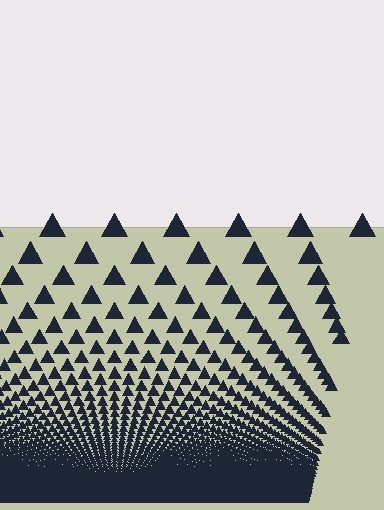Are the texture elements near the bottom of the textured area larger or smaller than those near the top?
Smaller. The gradient is inverted — elements near the bottom are smaller and denser.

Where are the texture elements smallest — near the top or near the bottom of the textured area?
Near the bottom.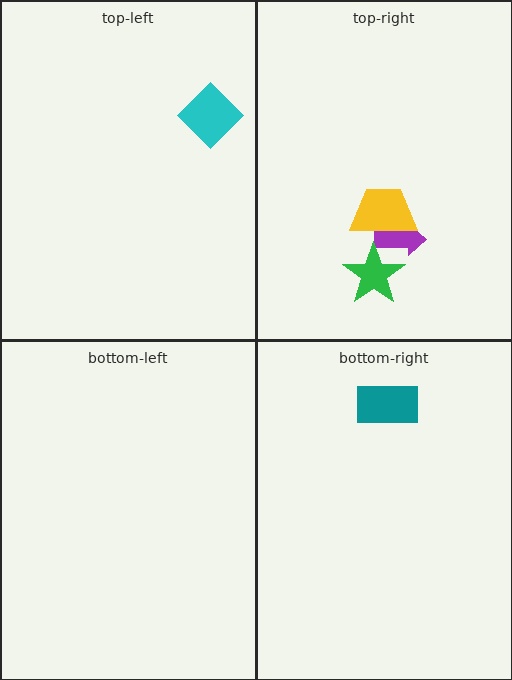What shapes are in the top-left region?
The cyan diamond.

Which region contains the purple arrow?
The top-right region.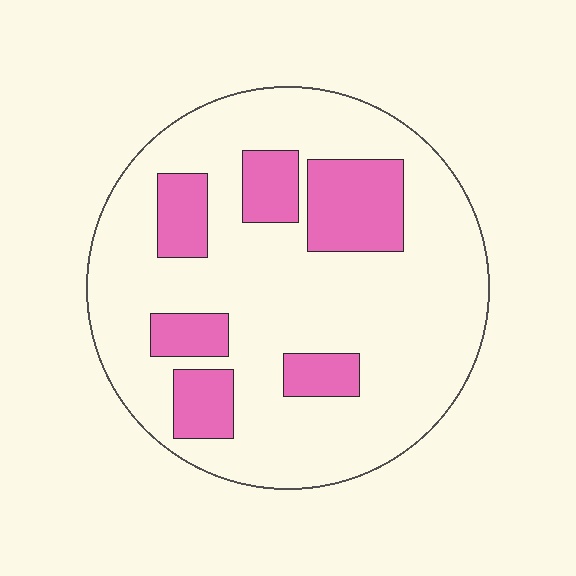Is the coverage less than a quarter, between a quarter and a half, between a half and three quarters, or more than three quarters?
Less than a quarter.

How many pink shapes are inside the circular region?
6.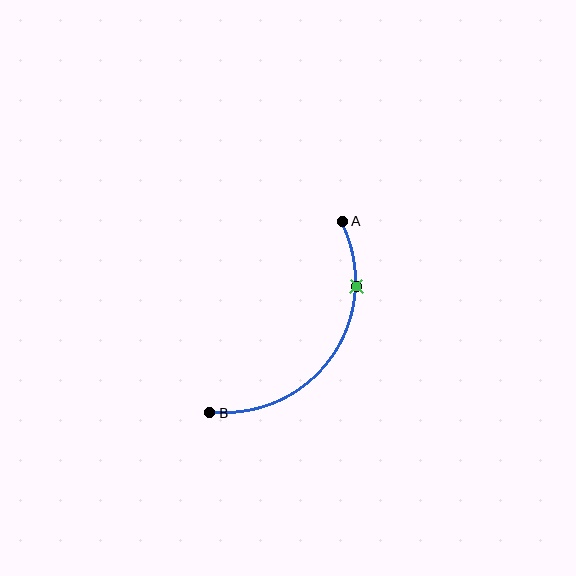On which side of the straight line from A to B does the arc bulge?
The arc bulges below and to the right of the straight line connecting A and B.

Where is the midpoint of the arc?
The arc midpoint is the point on the curve farthest from the straight line joining A and B. It sits below and to the right of that line.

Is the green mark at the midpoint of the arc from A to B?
No. The green mark lies on the arc but is closer to endpoint A. The arc midpoint would be at the point on the curve equidistant along the arc from both A and B.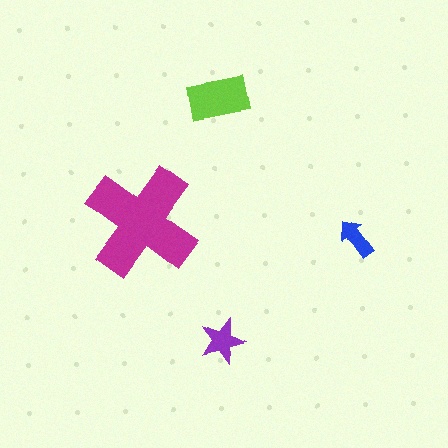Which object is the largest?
The magenta cross.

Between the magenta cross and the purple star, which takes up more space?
The magenta cross.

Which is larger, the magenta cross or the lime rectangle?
The magenta cross.